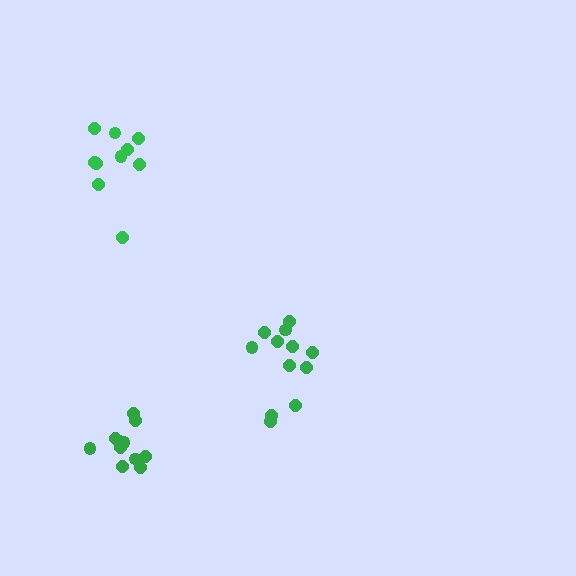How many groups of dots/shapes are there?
There are 3 groups.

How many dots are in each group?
Group 1: 11 dots, Group 2: 12 dots, Group 3: 10 dots (33 total).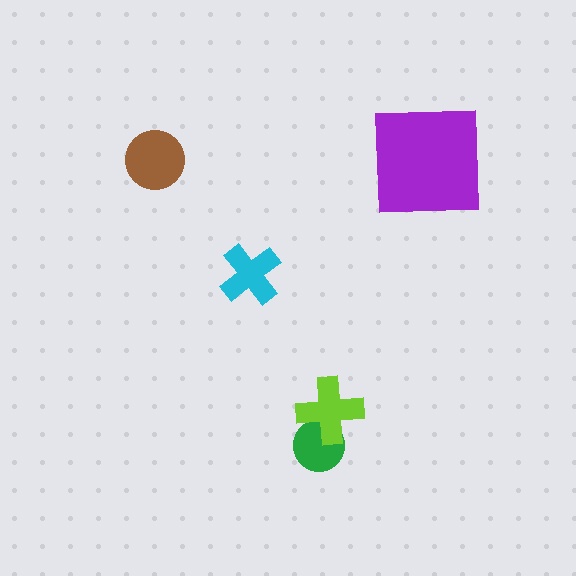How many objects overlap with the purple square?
0 objects overlap with the purple square.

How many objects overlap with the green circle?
1 object overlaps with the green circle.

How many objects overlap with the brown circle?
0 objects overlap with the brown circle.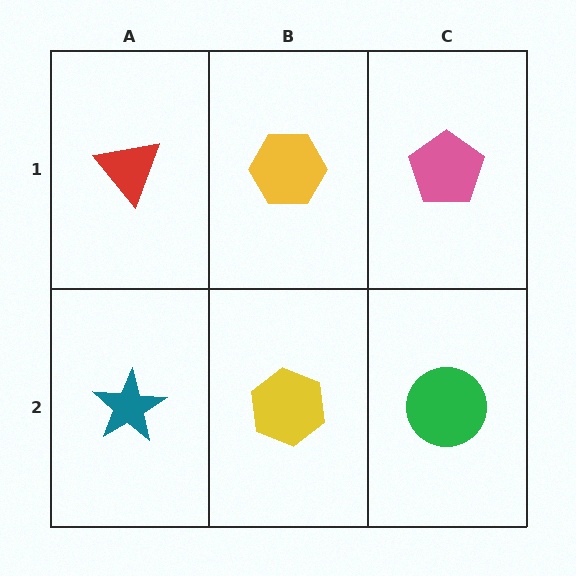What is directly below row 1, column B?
A yellow hexagon.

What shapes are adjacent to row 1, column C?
A green circle (row 2, column C), a yellow hexagon (row 1, column B).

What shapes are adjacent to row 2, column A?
A red triangle (row 1, column A), a yellow hexagon (row 2, column B).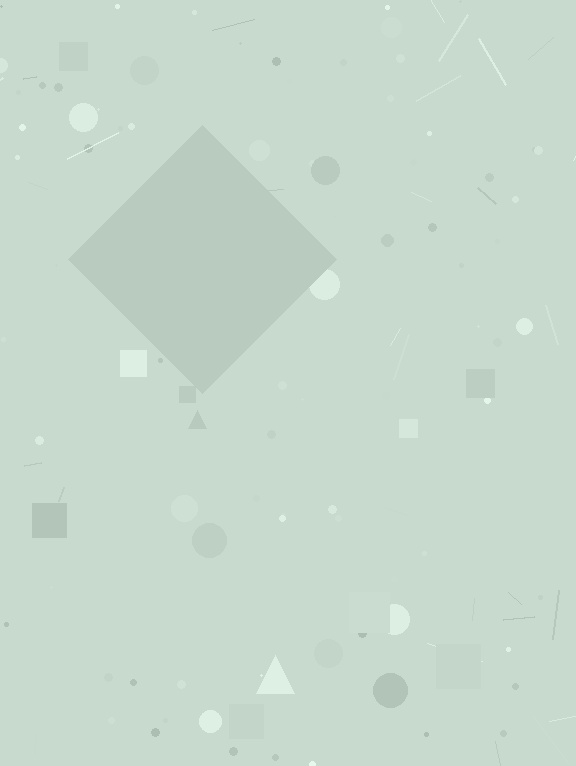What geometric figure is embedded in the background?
A diamond is embedded in the background.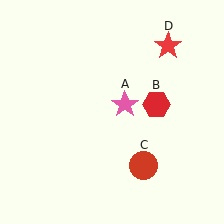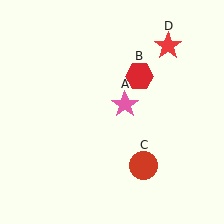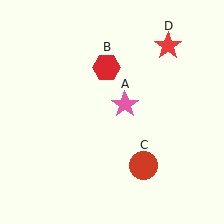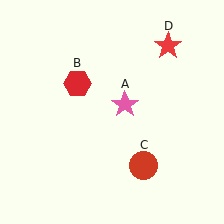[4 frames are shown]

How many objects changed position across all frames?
1 object changed position: red hexagon (object B).